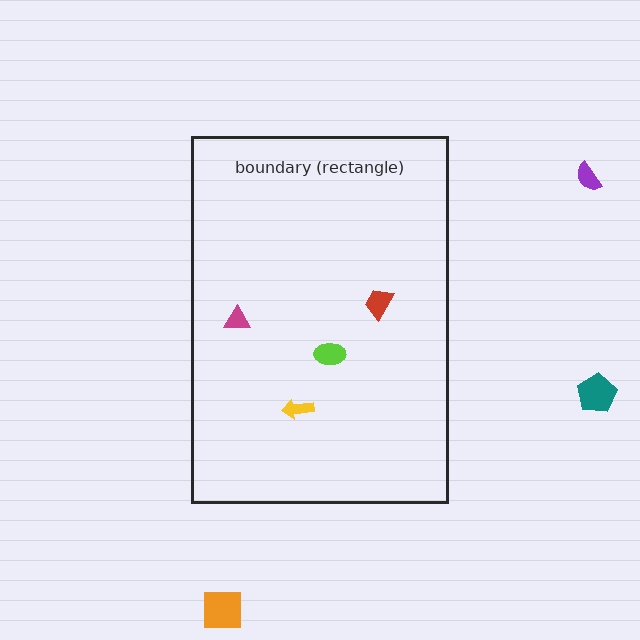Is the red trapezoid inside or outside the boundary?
Inside.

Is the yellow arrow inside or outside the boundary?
Inside.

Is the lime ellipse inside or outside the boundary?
Inside.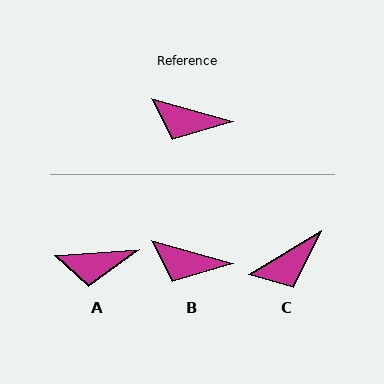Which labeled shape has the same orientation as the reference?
B.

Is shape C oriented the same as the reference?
No, it is off by about 47 degrees.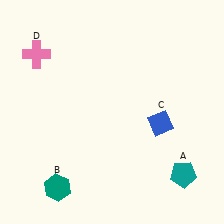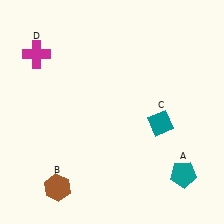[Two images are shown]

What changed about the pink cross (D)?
In Image 1, D is pink. In Image 2, it changed to magenta.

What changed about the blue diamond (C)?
In Image 1, C is blue. In Image 2, it changed to teal.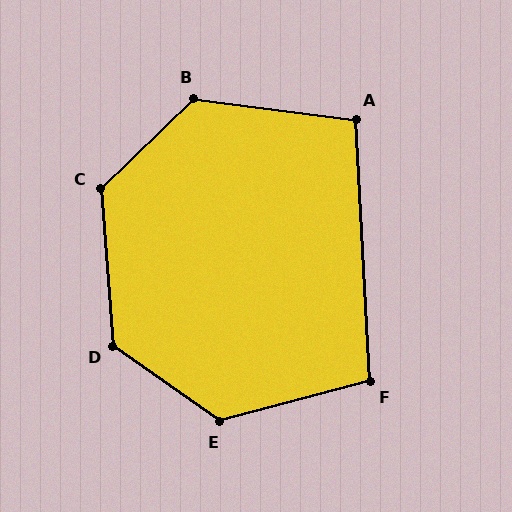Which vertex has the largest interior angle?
E, at approximately 130 degrees.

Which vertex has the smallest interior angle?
A, at approximately 100 degrees.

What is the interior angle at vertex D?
Approximately 130 degrees (obtuse).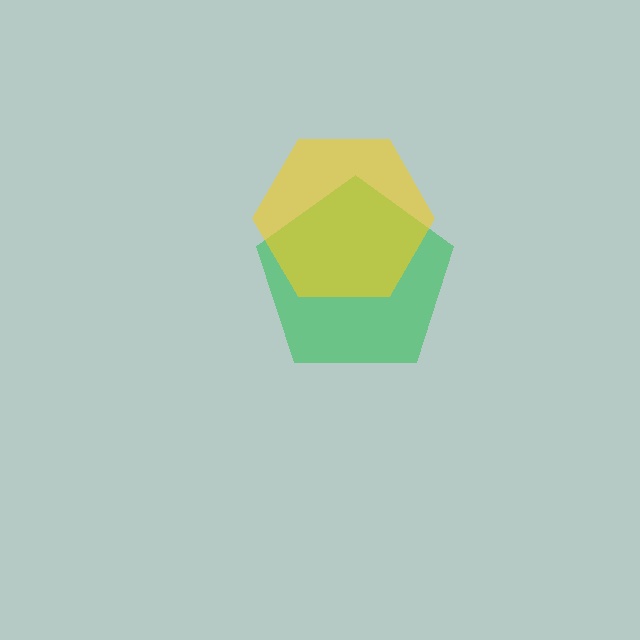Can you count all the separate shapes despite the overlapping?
Yes, there are 2 separate shapes.